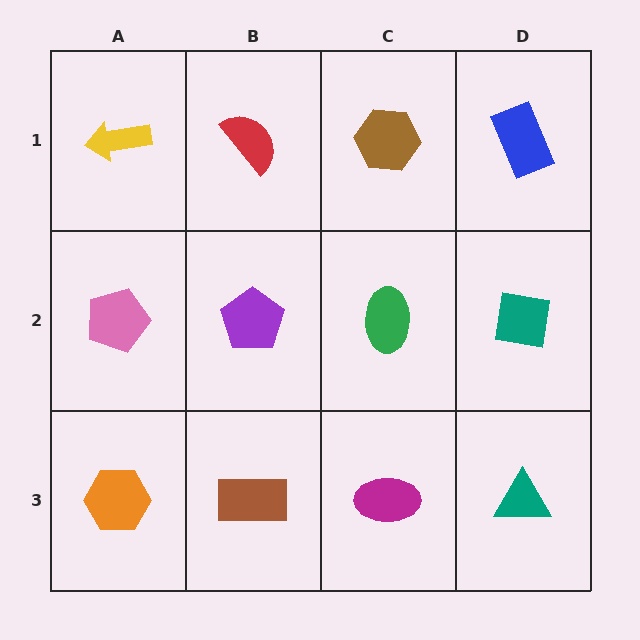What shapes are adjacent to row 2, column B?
A red semicircle (row 1, column B), a brown rectangle (row 3, column B), a pink pentagon (row 2, column A), a green ellipse (row 2, column C).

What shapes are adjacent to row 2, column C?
A brown hexagon (row 1, column C), a magenta ellipse (row 3, column C), a purple pentagon (row 2, column B), a teal square (row 2, column D).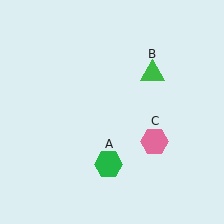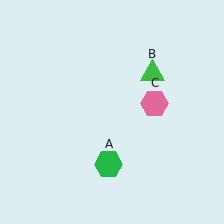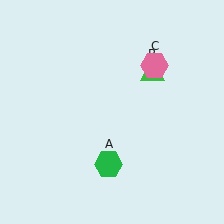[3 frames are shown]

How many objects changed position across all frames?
1 object changed position: pink hexagon (object C).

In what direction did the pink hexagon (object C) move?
The pink hexagon (object C) moved up.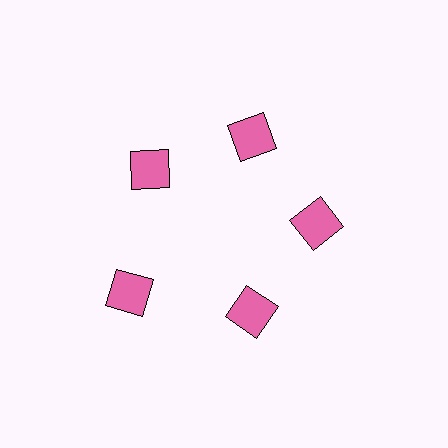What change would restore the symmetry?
The symmetry would be restored by moving it inward, back onto the ring so that all 5 squares sit at equal angles and equal distance from the center.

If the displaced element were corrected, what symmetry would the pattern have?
It would have 5-fold rotational symmetry — the pattern would map onto itself every 72 degrees.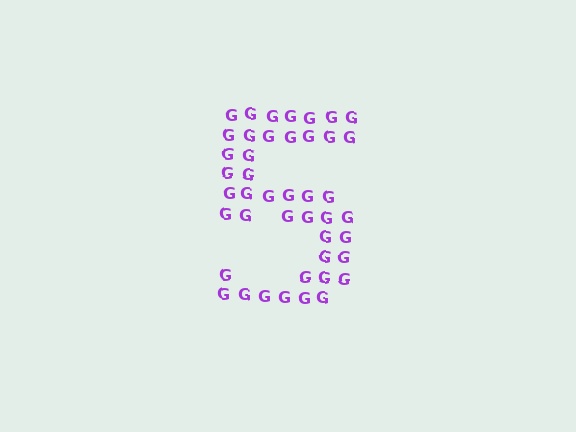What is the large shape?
The large shape is the digit 5.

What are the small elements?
The small elements are letter G's.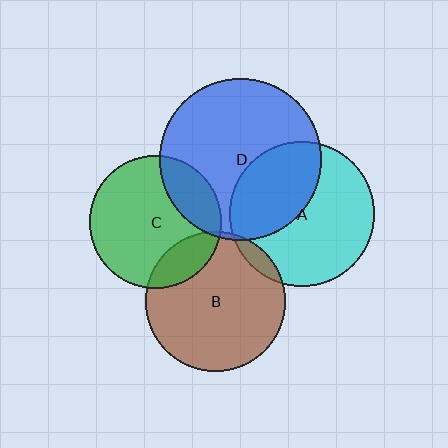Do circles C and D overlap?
Yes.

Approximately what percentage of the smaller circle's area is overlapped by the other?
Approximately 20%.